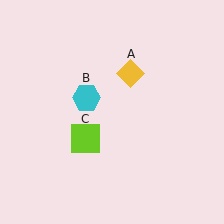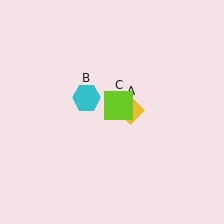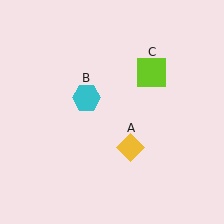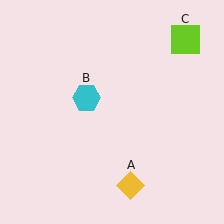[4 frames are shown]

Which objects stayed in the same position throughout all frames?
Cyan hexagon (object B) remained stationary.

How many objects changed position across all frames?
2 objects changed position: yellow diamond (object A), lime square (object C).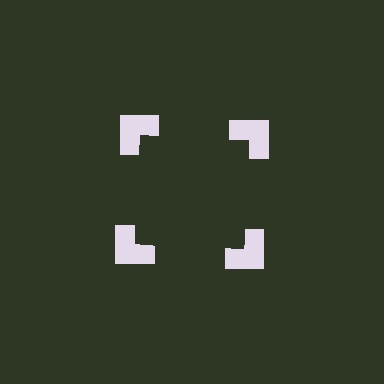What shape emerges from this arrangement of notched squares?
An illusory square — its edges are inferred from the aligned wedge cuts in the notched squares, not physically drawn.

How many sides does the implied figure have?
4 sides.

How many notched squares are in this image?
There are 4 — one at each vertex of the illusory square.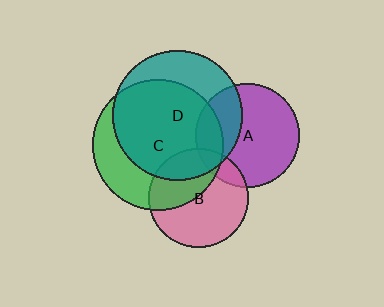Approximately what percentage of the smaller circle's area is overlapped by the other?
Approximately 65%.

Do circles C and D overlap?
Yes.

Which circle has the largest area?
Circle C (green).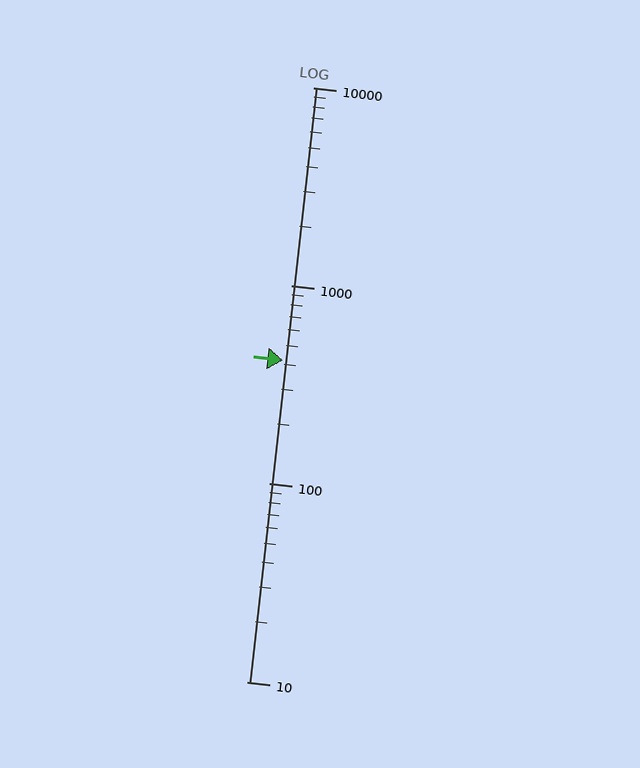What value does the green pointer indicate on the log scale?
The pointer indicates approximately 420.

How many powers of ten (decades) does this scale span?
The scale spans 3 decades, from 10 to 10000.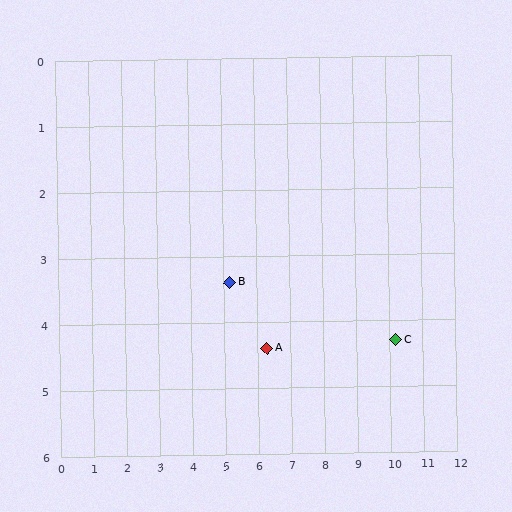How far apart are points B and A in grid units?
Points B and A are about 1.5 grid units apart.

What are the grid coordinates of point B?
Point B is at approximately (5.2, 3.4).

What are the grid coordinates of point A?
Point A is at approximately (6.3, 4.4).